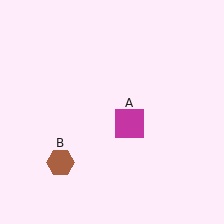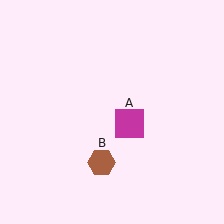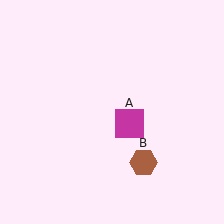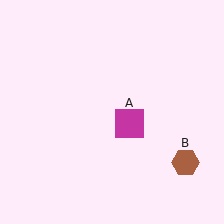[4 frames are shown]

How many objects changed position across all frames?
1 object changed position: brown hexagon (object B).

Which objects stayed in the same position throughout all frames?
Magenta square (object A) remained stationary.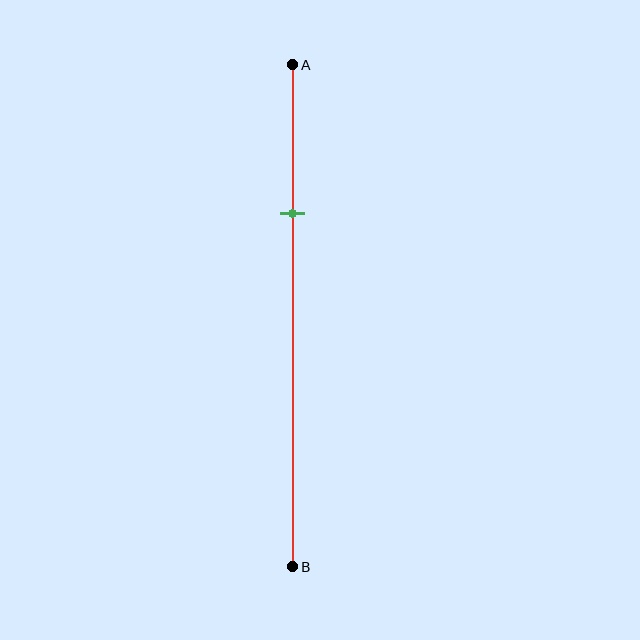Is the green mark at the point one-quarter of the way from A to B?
No, the mark is at about 30% from A, not at the 25% one-quarter point.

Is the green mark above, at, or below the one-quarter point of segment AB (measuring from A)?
The green mark is below the one-quarter point of segment AB.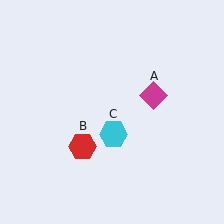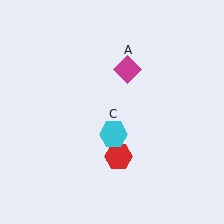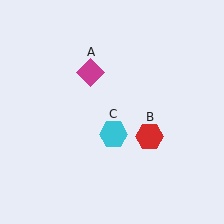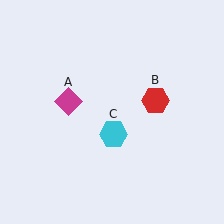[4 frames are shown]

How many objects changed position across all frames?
2 objects changed position: magenta diamond (object A), red hexagon (object B).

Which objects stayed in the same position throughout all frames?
Cyan hexagon (object C) remained stationary.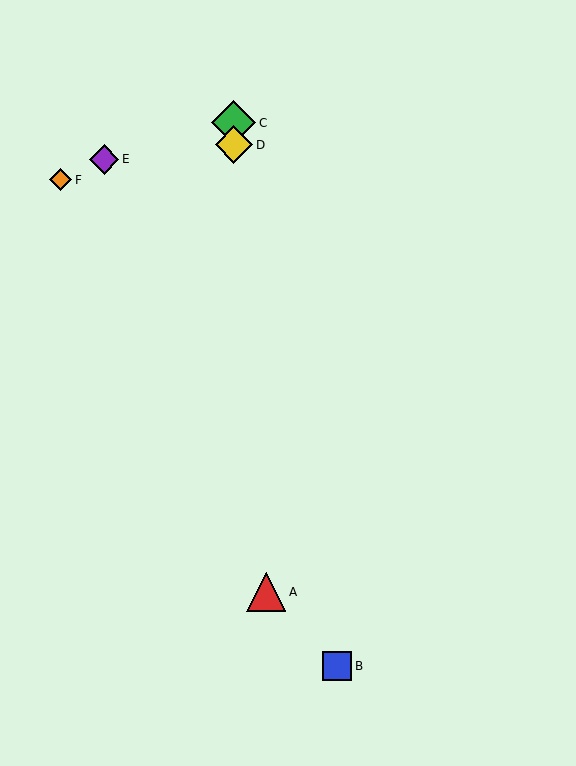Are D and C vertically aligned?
Yes, both are at x≈234.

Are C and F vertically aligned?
No, C is at x≈234 and F is at x≈61.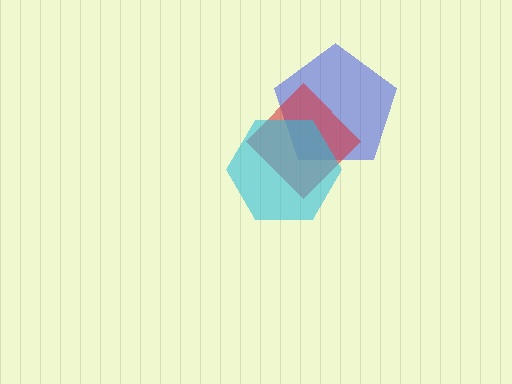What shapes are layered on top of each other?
The layered shapes are: a blue pentagon, a red diamond, a cyan hexagon.